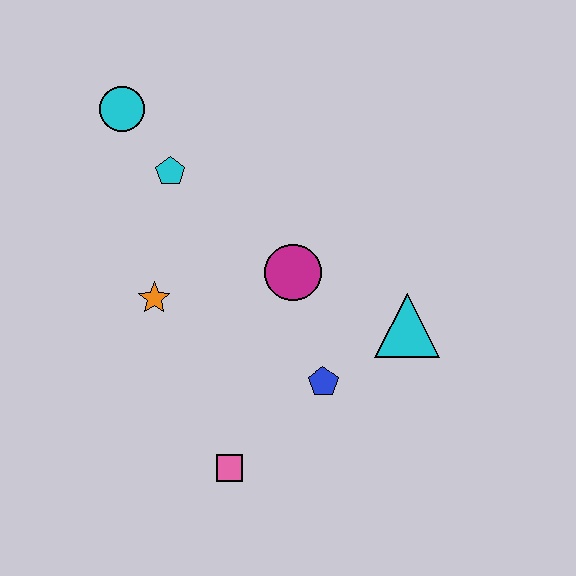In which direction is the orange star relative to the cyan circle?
The orange star is below the cyan circle.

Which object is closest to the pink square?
The blue pentagon is closest to the pink square.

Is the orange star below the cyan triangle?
No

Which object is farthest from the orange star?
The cyan triangle is farthest from the orange star.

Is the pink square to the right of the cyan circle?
Yes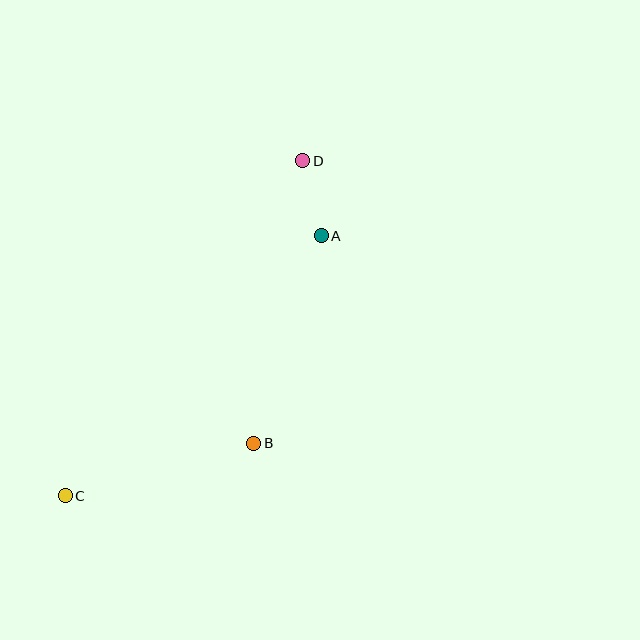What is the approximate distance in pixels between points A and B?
The distance between A and B is approximately 218 pixels.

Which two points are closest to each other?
Points A and D are closest to each other.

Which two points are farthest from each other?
Points C and D are farthest from each other.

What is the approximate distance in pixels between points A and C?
The distance between A and C is approximately 365 pixels.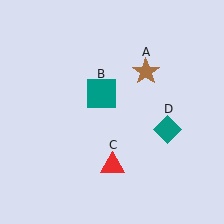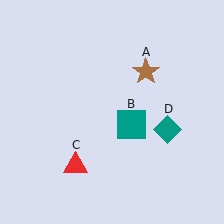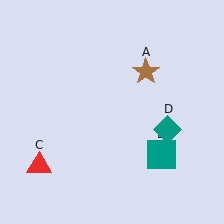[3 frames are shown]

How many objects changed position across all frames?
2 objects changed position: teal square (object B), red triangle (object C).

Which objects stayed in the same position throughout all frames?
Brown star (object A) and teal diamond (object D) remained stationary.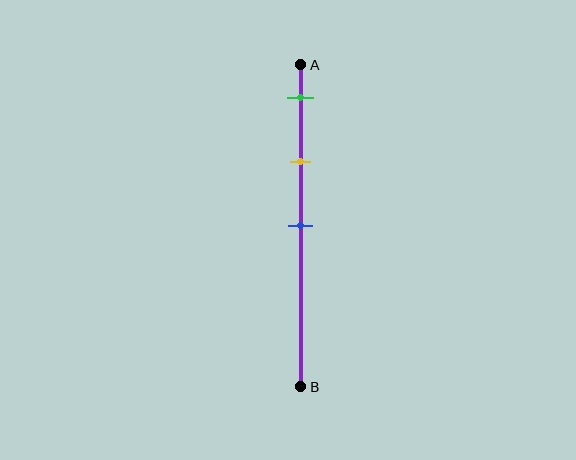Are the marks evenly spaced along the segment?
Yes, the marks are approximately evenly spaced.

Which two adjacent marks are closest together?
The green and yellow marks are the closest adjacent pair.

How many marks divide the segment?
There are 3 marks dividing the segment.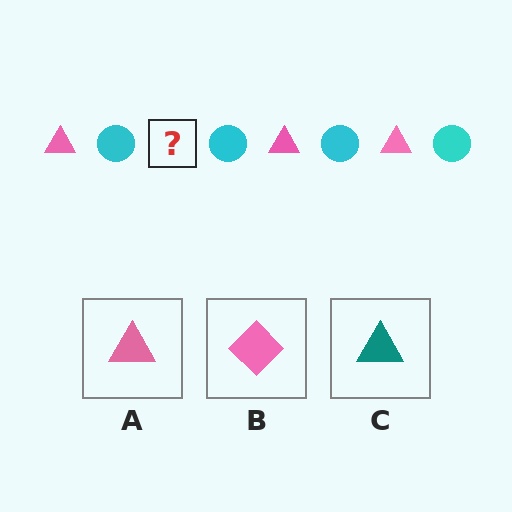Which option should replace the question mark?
Option A.